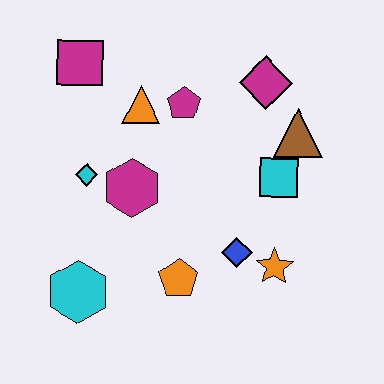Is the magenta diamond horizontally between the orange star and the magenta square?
Yes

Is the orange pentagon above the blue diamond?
No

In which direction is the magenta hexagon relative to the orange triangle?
The magenta hexagon is below the orange triangle.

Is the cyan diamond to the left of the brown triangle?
Yes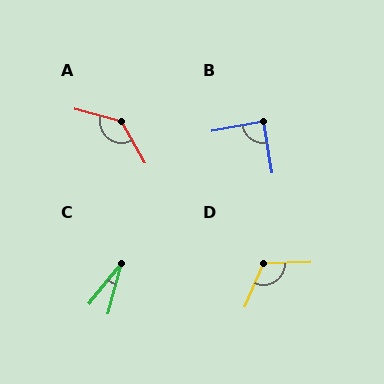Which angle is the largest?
A, at approximately 135 degrees.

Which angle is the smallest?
C, at approximately 23 degrees.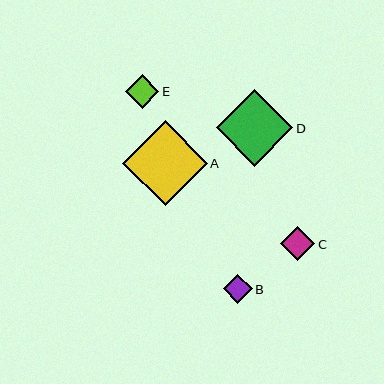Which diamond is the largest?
Diamond A is the largest with a size of approximately 85 pixels.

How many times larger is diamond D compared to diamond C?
Diamond D is approximately 2.3 times the size of diamond C.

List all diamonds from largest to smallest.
From largest to smallest: A, D, C, E, B.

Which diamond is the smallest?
Diamond B is the smallest with a size of approximately 29 pixels.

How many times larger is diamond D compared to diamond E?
Diamond D is approximately 2.3 times the size of diamond E.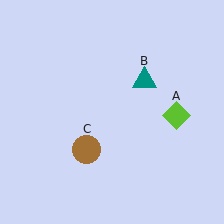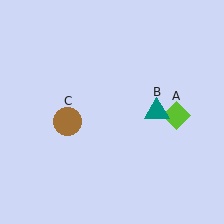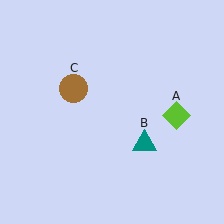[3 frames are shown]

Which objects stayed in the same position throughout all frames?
Lime diamond (object A) remained stationary.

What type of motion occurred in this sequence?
The teal triangle (object B), brown circle (object C) rotated clockwise around the center of the scene.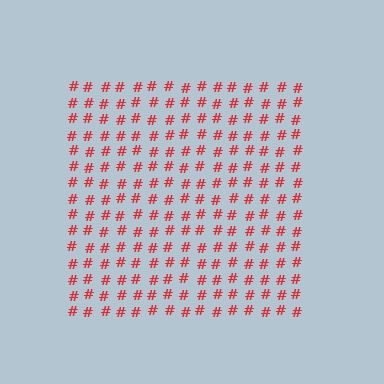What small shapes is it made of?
It is made of small hash symbols.